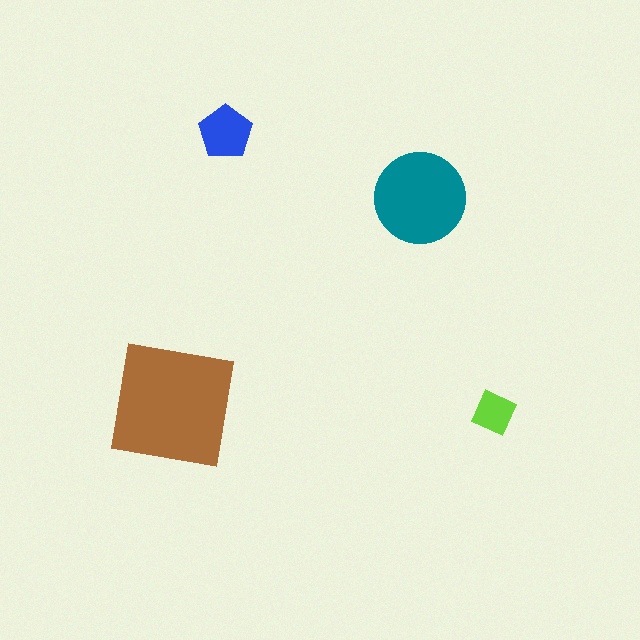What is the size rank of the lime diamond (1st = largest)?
4th.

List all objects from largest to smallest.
The brown square, the teal circle, the blue pentagon, the lime diamond.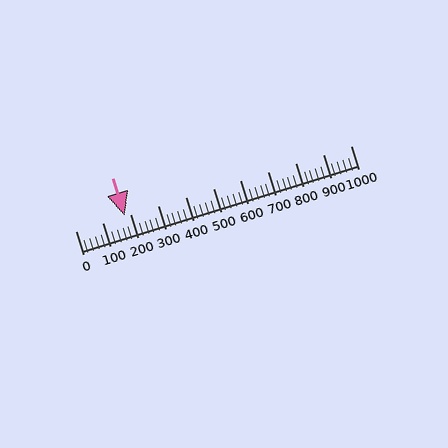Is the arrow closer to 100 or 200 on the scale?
The arrow is closer to 200.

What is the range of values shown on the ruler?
The ruler shows values from 0 to 1000.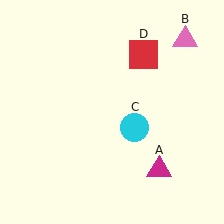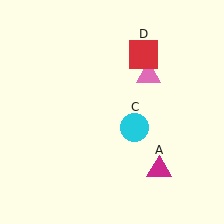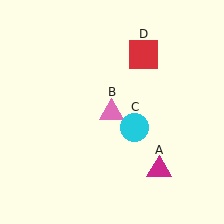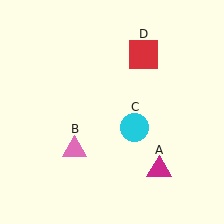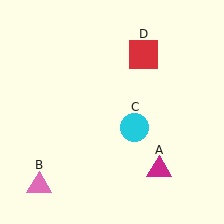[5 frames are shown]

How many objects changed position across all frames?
1 object changed position: pink triangle (object B).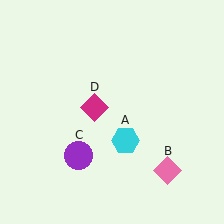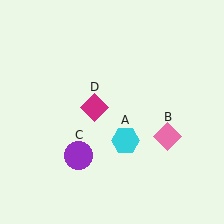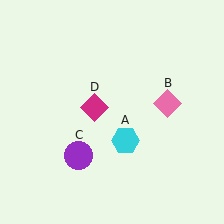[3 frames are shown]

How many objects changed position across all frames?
1 object changed position: pink diamond (object B).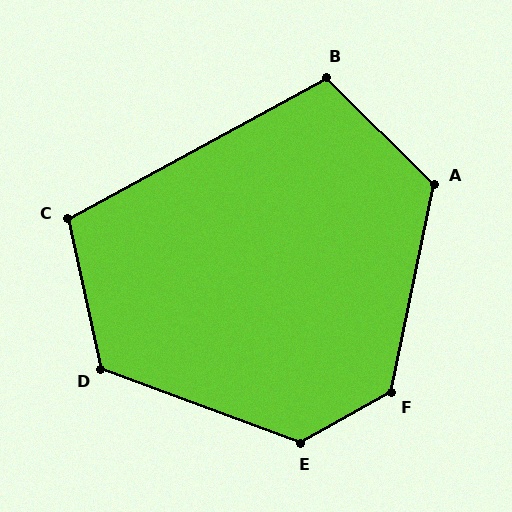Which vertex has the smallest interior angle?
C, at approximately 106 degrees.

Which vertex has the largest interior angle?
F, at approximately 131 degrees.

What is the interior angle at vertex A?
Approximately 123 degrees (obtuse).